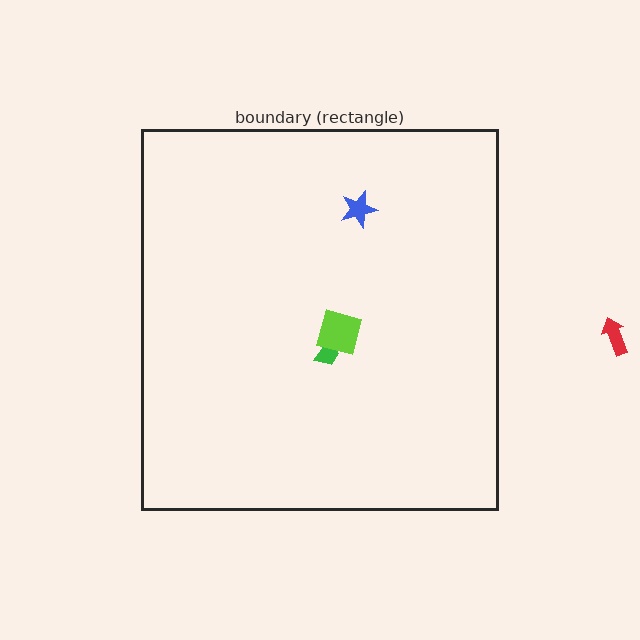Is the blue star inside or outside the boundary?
Inside.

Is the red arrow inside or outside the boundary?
Outside.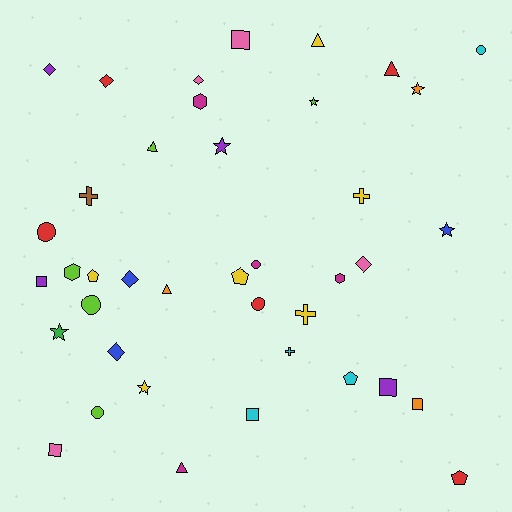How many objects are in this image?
There are 40 objects.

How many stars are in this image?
There are 6 stars.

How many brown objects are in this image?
There is 1 brown object.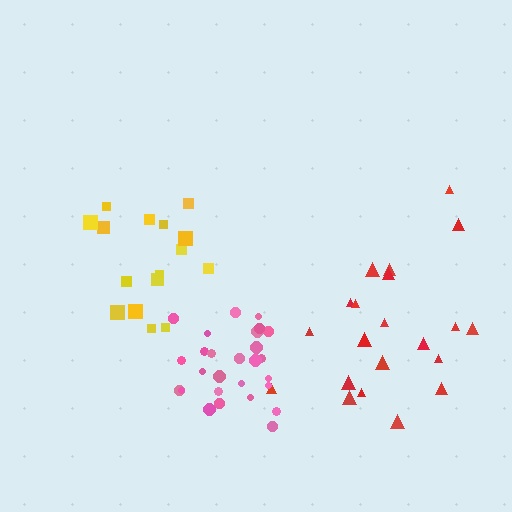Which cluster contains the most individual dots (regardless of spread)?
Pink (27).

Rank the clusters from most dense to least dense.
pink, yellow, red.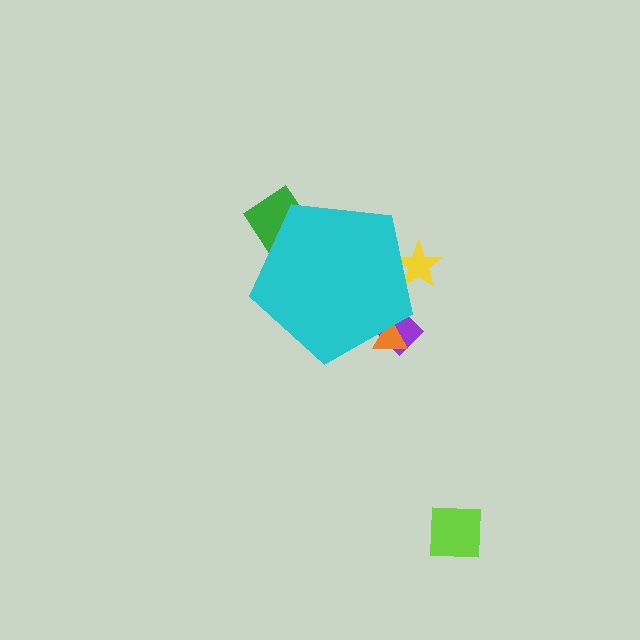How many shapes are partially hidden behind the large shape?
4 shapes are partially hidden.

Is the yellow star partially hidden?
Yes, the yellow star is partially hidden behind the cyan pentagon.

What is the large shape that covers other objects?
A cyan pentagon.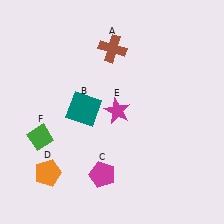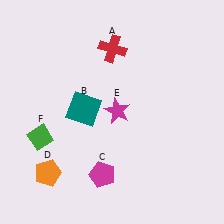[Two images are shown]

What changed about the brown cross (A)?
In Image 1, A is brown. In Image 2, it changed to red.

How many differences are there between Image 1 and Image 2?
There is 1 difference between the two images.